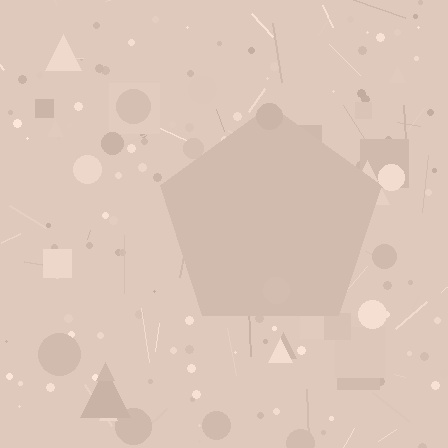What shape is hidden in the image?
A pentagon is hidden in the image.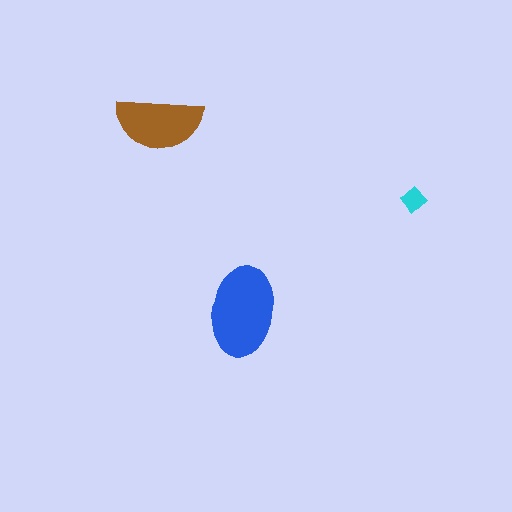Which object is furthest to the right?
The cyan diamond is rightmost.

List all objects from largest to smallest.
The blue ellipse, the brown semicircle, the cyan diamond.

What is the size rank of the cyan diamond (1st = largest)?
3rd.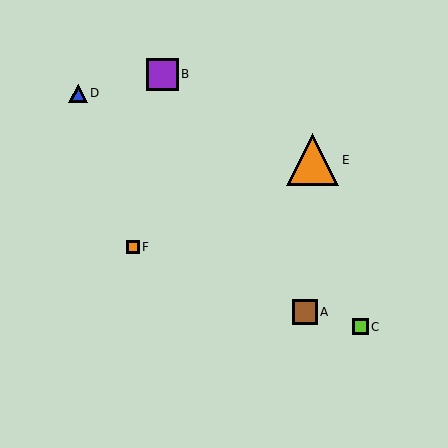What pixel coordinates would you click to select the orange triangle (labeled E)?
Click at (313, 160) to select the orange triangle E.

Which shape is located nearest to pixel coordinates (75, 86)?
The blue triangle (labeled D) at (78, 93) is nearest to that location.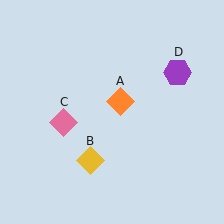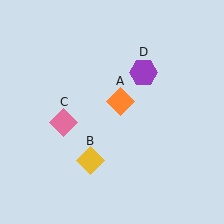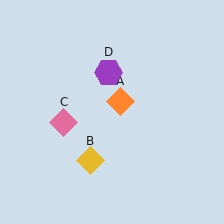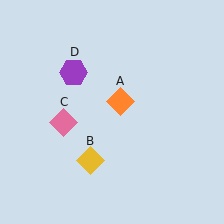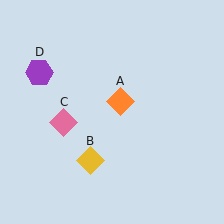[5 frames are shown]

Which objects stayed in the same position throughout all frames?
Orange diamond (object A) and yellow diamond (object B) and pink diamond (object C) remained stationary.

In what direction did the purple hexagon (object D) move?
The purple hexagon (object D) moved left.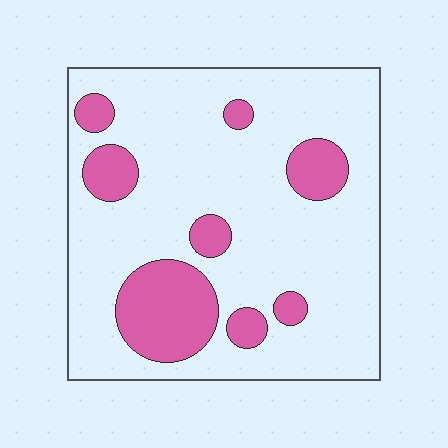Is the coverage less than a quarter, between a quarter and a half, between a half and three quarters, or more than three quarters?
Less than a quarter.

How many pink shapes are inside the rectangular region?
8.